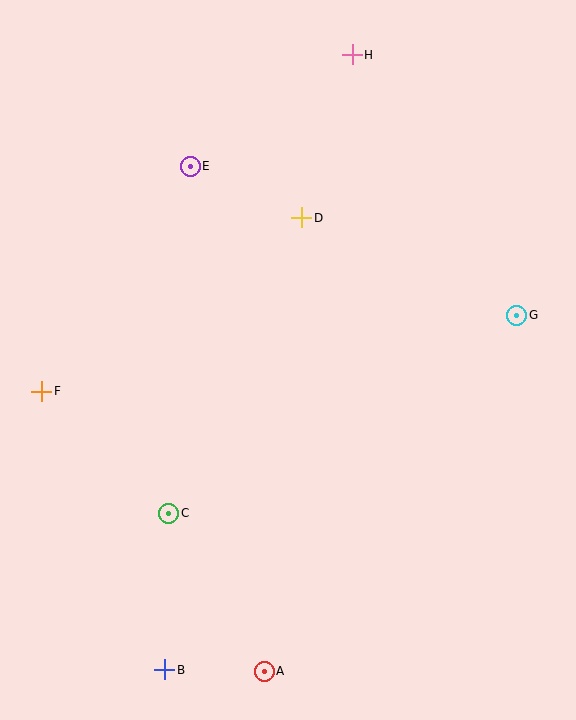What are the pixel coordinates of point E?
Point E is at (190, 166).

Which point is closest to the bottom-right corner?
Point A is closest to the bottom-right corner.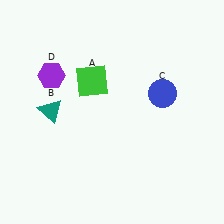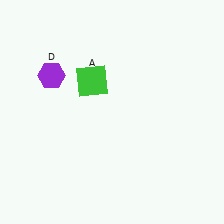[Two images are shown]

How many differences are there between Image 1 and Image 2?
There are 2 differences between the two images.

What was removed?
The teal triangle (B), the blue circle (C) were removed in Image 2.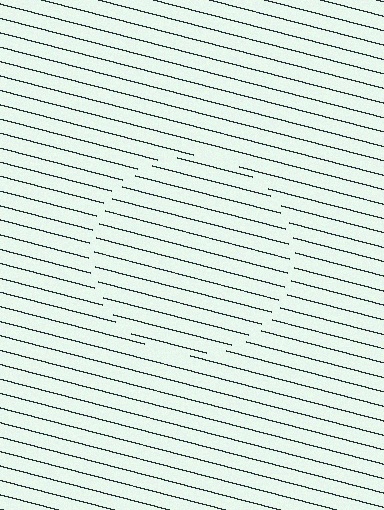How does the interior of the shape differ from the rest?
The interior of the shape contains the same grating, shifted by half a period — the contour is defined by the phase discontinuity where line-ends from the inner and outer gratings abut.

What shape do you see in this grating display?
An illusory circle. The interior of the shape contains the same grating, shifted by half a period — the contour is defined by the phase discontinuity where line-ends from the inner and outer gratings abut.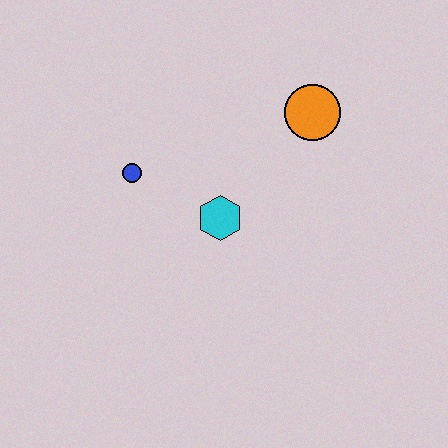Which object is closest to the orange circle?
The cyan hexagon is closest to the orange circle.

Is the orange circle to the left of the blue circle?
No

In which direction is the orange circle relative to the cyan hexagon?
The orange circle is above the cyan hexagon.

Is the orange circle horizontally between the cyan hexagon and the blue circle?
No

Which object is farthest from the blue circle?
The orange circle is farthest from the blue circle.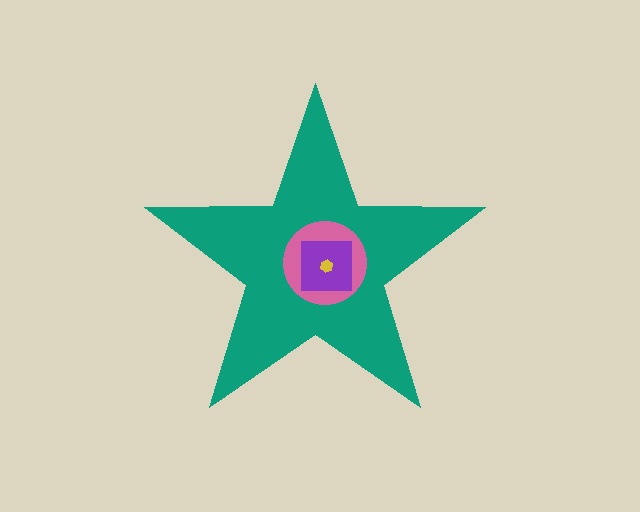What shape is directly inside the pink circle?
The purple square.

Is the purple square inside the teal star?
Yes.